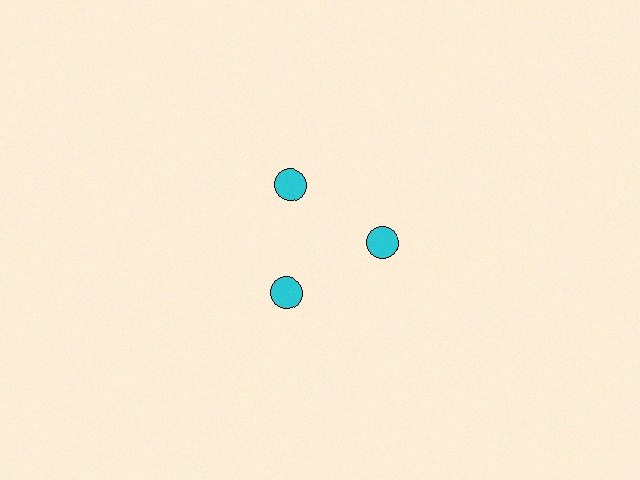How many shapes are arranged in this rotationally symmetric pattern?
There are 3 shapes, arranged in 3 groups of 1.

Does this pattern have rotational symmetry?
Yes, this pattern has 3-fold rotational symmetry. It looks the same after rotating 120 degrees around the center.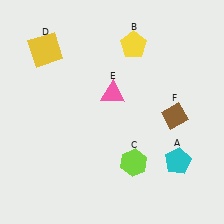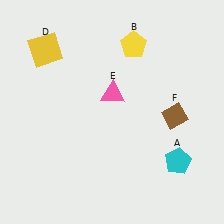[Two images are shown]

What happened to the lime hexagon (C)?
The lime hexagon (C) was removed in Image 2. It was in the bottom-right area of Image 1.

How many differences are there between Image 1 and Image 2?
There is 1 difference between the two images.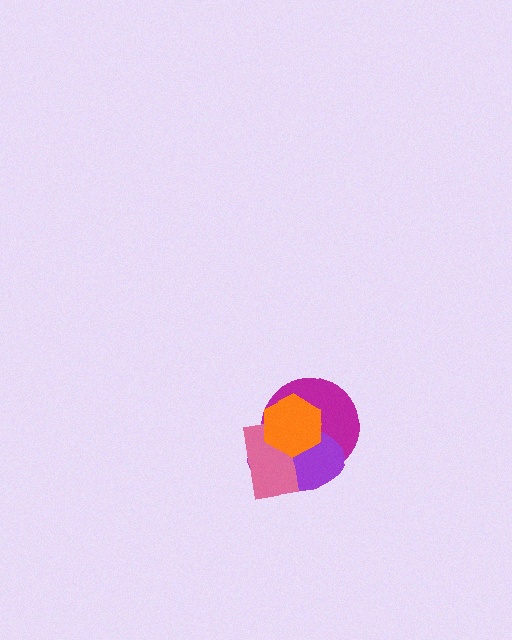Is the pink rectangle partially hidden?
Yes, it is partially covered by another shape.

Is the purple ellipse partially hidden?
Yes, it is partially covered by another shape.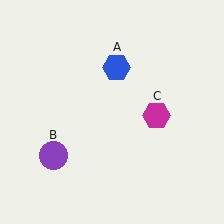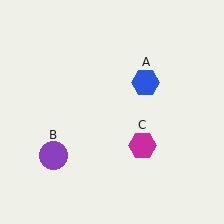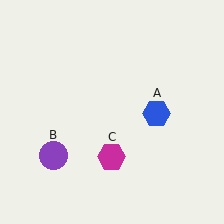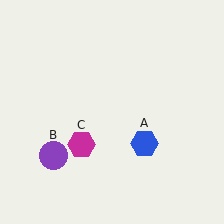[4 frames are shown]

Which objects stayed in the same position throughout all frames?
Purple circle (object B) remained stationary.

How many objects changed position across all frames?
2 objects changed position: blue hexagon (object A), magenta hexagon (object C).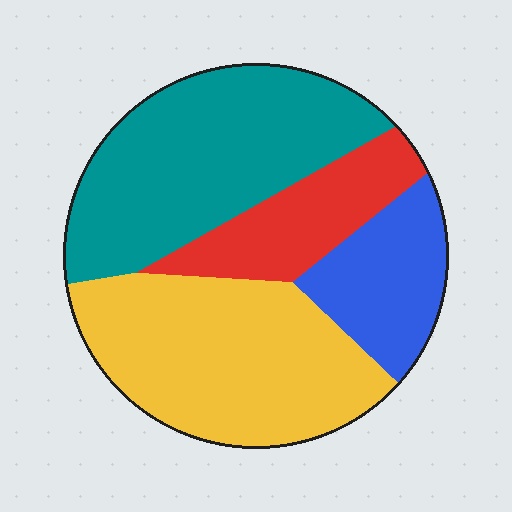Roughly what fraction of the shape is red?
Red takes up less than a sixth of the shape.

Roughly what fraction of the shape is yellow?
Yellow takes up about one third (1/3) of the shape.